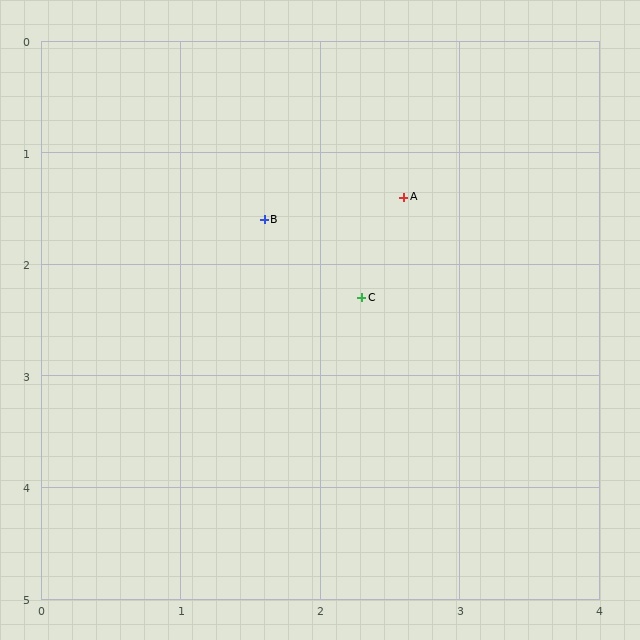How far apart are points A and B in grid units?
Points A and B are about 1.0 grid units apart.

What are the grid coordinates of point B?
Point B is at approximately (1.6, 1.6).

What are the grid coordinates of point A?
Point A is at approximately (2.6, 1.4).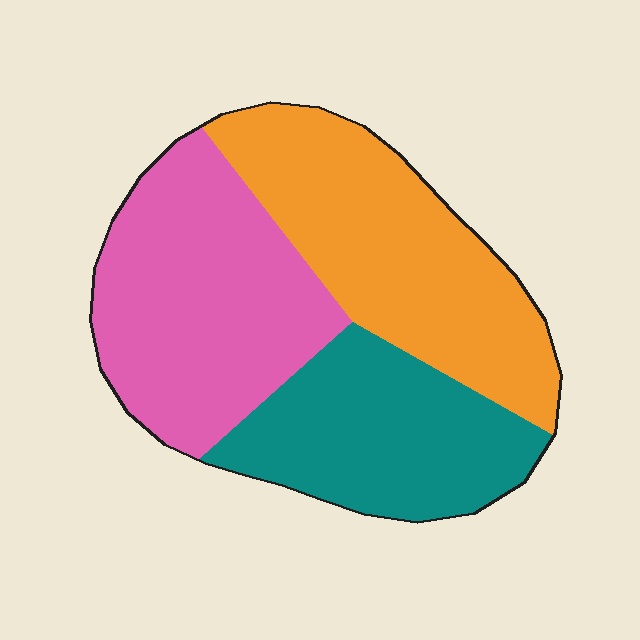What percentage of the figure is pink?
Pink covers around 35% of the figure.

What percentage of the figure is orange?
Orange covers roughly 35% of the figure.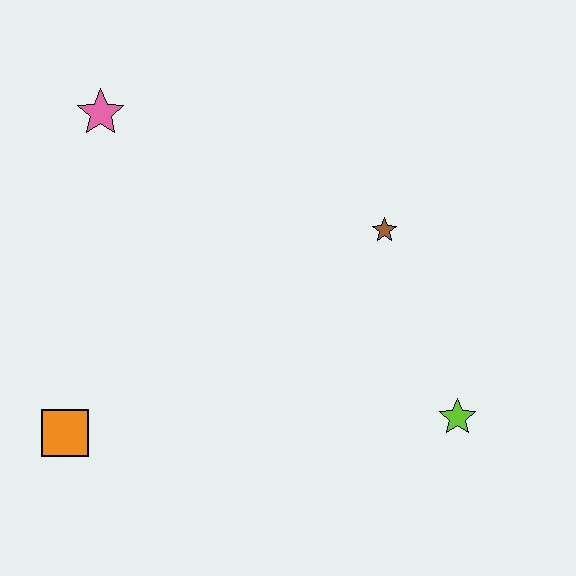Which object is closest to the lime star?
The brown star is closest to the lime star.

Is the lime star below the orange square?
No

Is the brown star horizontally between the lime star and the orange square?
Yes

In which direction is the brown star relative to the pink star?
The brown star is to the right of the pink star.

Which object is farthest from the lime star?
The pink star is farthest from the lime star.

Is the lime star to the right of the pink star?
Yes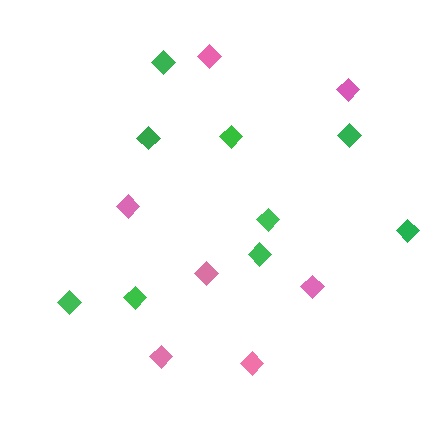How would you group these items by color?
There are 2 groups: one group of pink diamonds (7) and one group of green diamonds (9).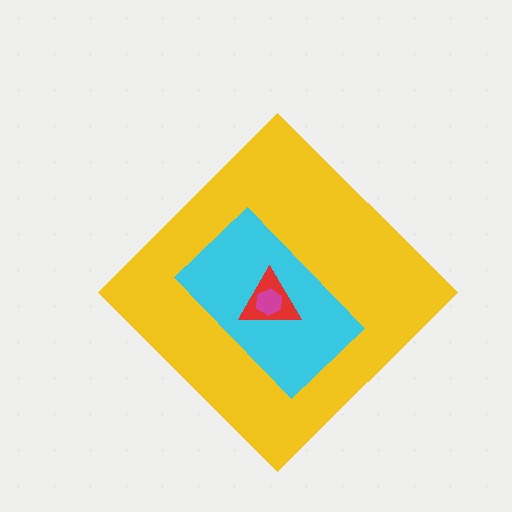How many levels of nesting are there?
4.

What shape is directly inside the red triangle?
The magenta hexagon.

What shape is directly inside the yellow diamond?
The cyan rectangle.